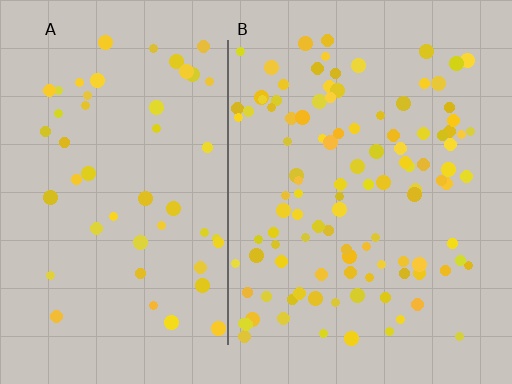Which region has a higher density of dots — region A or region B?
B (the right).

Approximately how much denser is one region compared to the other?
Approximately 2.2× — region B over region A.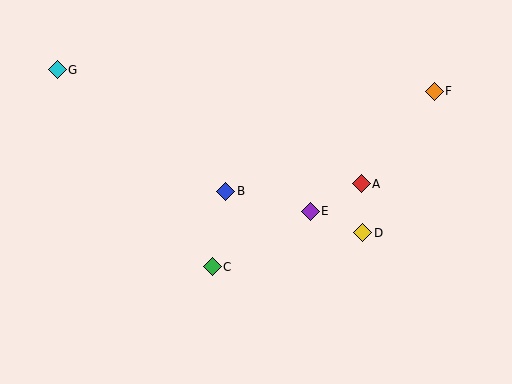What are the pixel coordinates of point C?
Point C is at (212, 267).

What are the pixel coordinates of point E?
Point E is at (310, 211).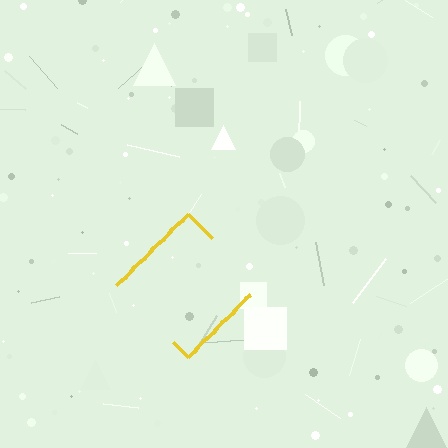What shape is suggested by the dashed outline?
The dashed outline suggests a diamond.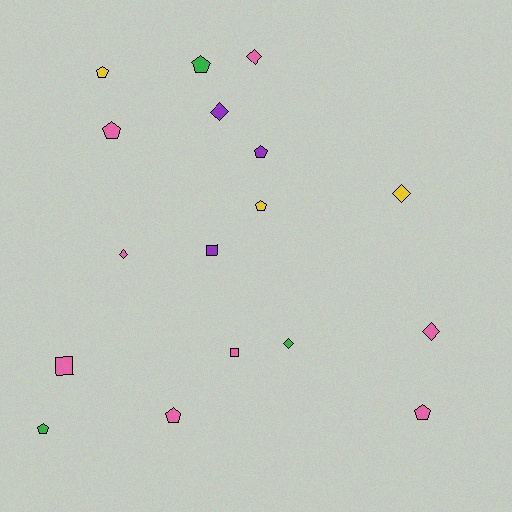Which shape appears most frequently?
Pentagon, with 8 objects.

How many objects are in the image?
There are 17 objects.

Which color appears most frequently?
Pink, with 8 objects.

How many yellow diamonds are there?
There is 1 yellow diamond.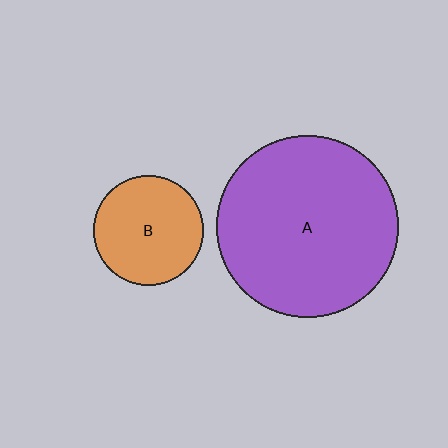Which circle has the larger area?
Circle A (purple).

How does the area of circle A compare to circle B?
Approximately 2.7 times.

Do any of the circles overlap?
No, none of the circles overlap.